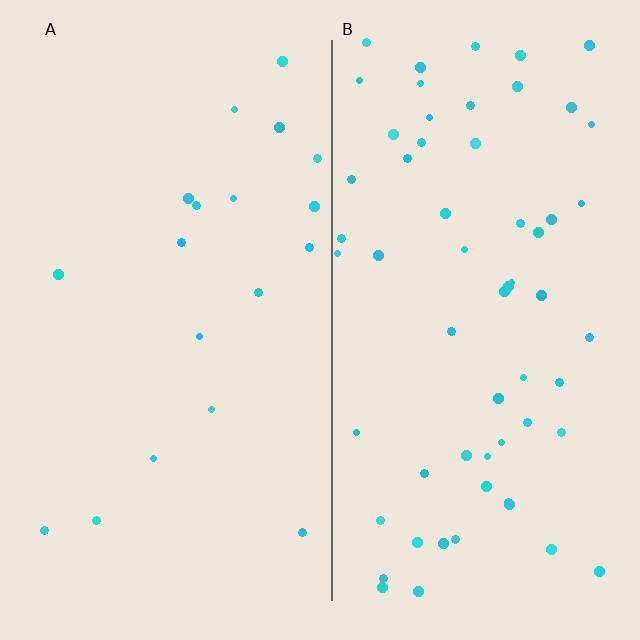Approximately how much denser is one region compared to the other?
Approximately 3.3× — region B over region A.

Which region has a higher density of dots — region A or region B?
B (the right).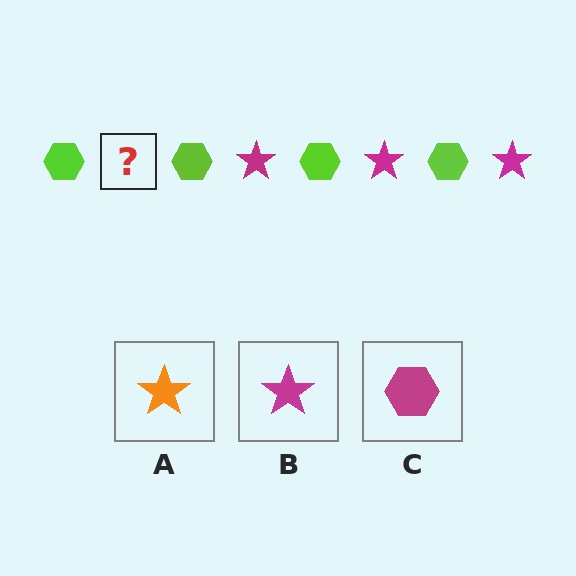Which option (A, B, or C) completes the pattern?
B.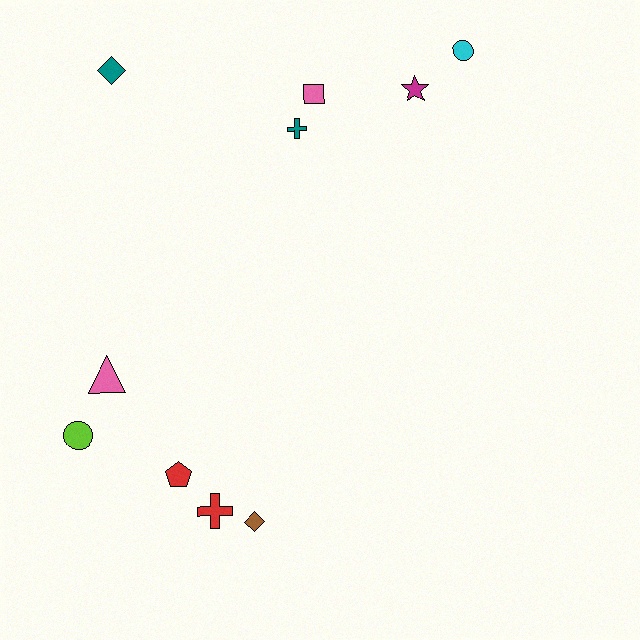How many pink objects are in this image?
There are 2 pink objects.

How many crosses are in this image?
There are 2 crosses.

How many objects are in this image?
There are 10 objects.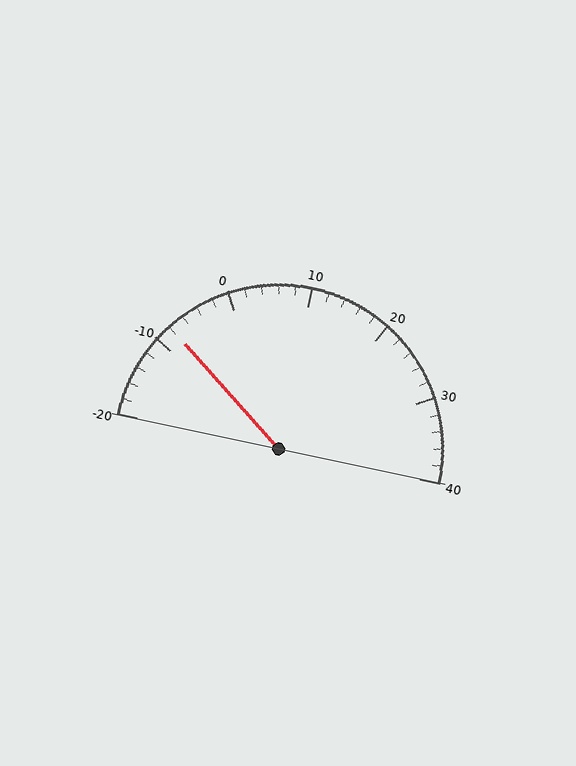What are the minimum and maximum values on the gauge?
The gauge ranges from -20 to 40.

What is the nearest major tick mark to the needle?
The nearest major tick mark is -10.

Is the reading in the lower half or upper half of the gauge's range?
The reading is in the lower half of the range (-20 to 40).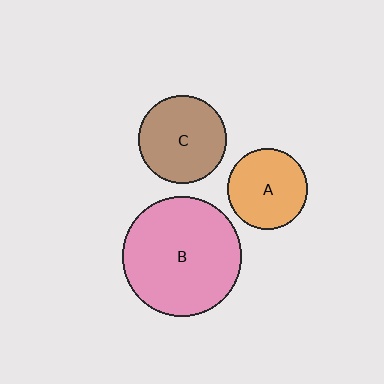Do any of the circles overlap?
No, none of the circles overlap.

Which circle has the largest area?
Circle B (pink).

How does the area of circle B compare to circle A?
Approximately 2.2 times.